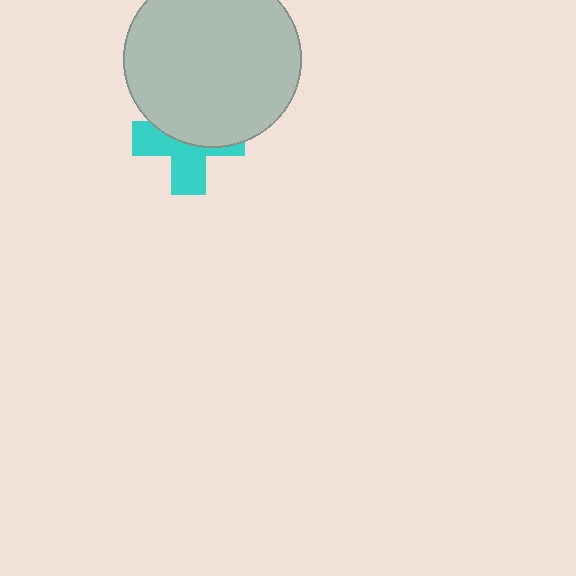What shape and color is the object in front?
The object in front is a light gray circle.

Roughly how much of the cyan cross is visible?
About half of it is visible (roughly 50%).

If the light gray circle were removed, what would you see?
You would see the complete cyan cross.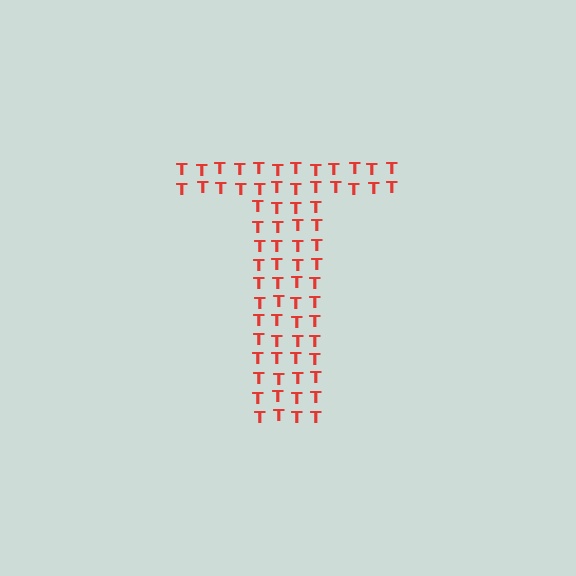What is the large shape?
The large shape is the letter T.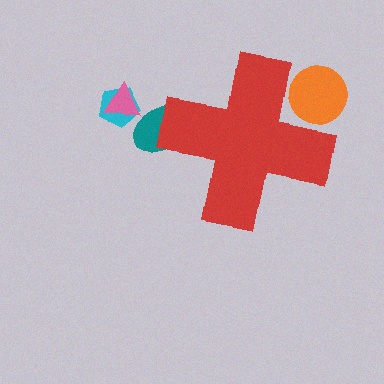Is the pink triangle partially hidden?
No, the pink triangle is fully visible.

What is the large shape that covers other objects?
A red cross.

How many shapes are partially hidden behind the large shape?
2 shapes are partially hidden.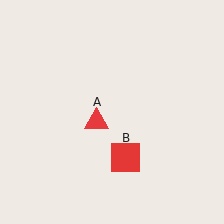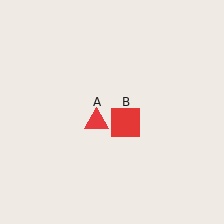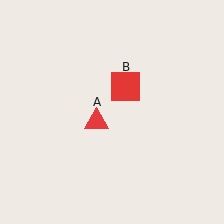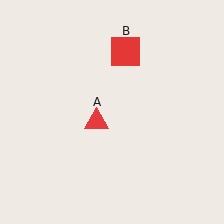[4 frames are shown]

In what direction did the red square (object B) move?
The red square (object B) moved up.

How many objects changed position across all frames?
1 object changed position: red square (object B).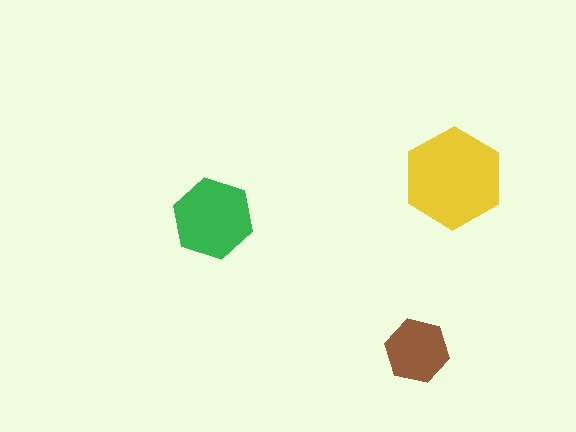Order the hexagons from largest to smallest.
the yellow one, the green one, the brown one.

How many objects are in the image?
There are 3 objects in the image.